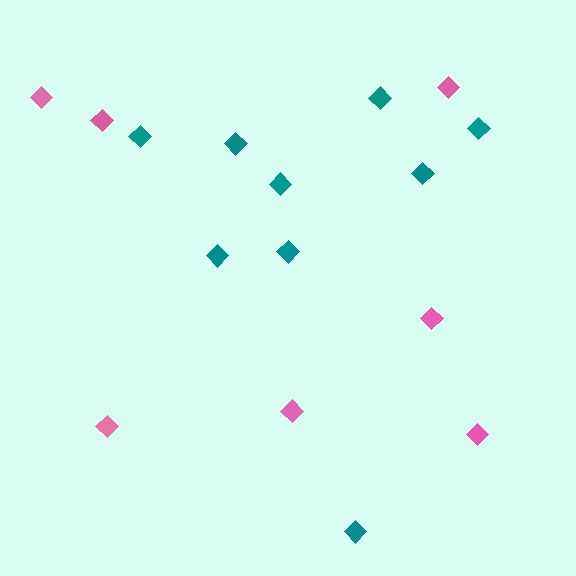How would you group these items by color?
There are 2 groups: one group of pink diamonds (7) and one group of teal diamonds (9).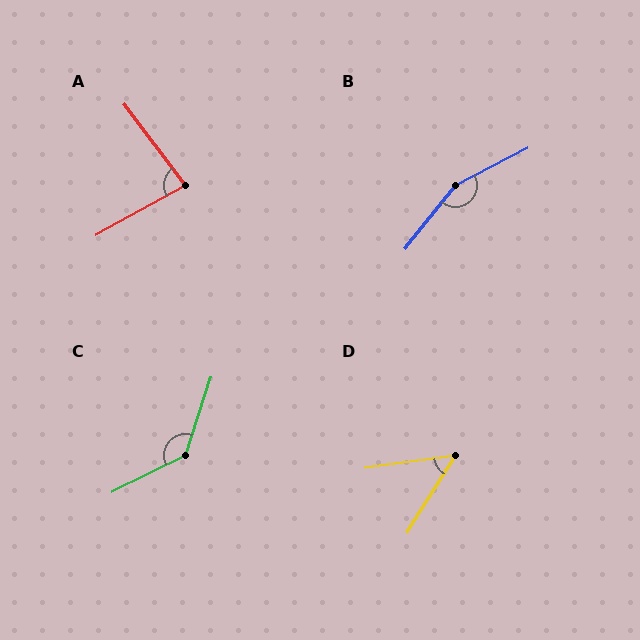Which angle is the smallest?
D, at approximately 50 degrees.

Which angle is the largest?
B, at approximately 156 degrees.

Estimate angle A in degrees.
Approximately 82 degrees.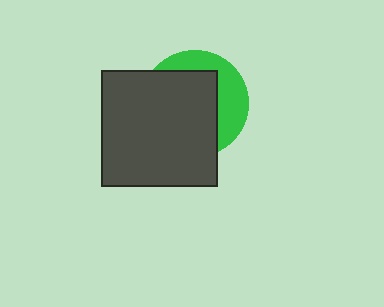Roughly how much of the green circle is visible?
A small part of it is visible (roughly 35%).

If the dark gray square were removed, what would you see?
You would see the complete green circle.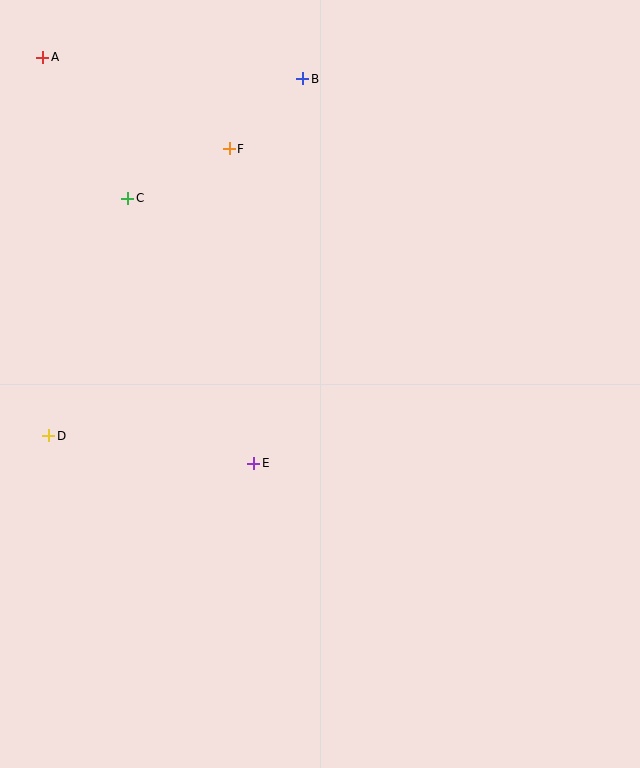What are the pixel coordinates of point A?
Point A is at (43, 57).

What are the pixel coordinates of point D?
Point D is at (49, 436).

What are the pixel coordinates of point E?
Point E is at (254, 463).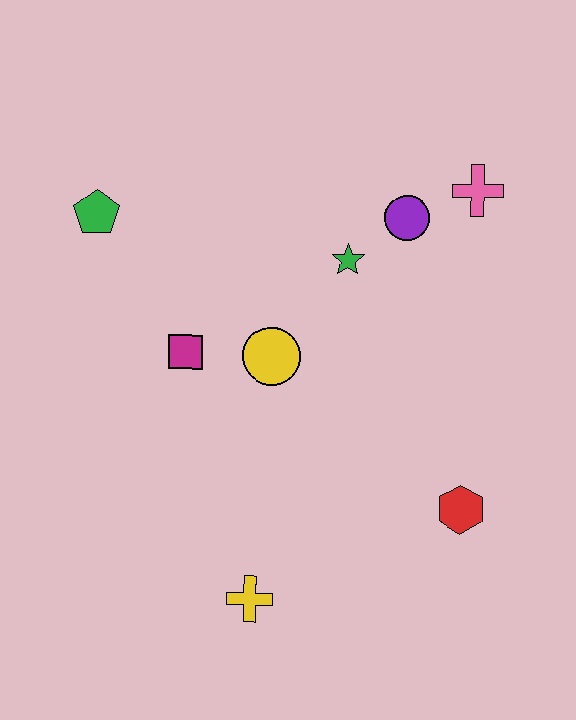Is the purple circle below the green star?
No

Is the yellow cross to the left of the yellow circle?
Yes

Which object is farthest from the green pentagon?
The red hexagon is farthest from the green pentagon.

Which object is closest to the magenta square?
The yellow circle is closest to the magenta square.